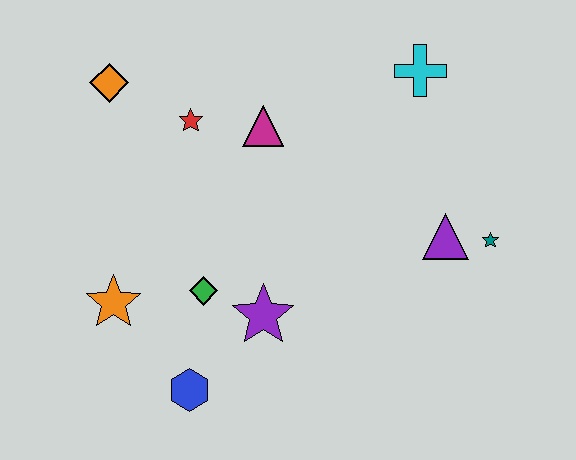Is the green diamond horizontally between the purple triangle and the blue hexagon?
Yes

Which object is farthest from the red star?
The teal star is farthest from the red star.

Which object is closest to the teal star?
The purple triangle is closest to the teal star.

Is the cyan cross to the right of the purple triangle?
No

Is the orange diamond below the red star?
No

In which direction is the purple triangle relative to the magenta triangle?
The purple triangle is to the right of the magenta triangle.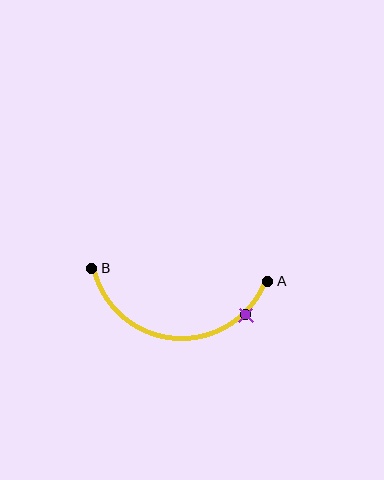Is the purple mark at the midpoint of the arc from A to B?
No. The purple mark lies on the arc but is closer to endpoint A. The arc midpoint would be at the point on the curve equidistant along the arc from both A and B.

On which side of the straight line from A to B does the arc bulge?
The arc bulges below the straight line connecting A and B.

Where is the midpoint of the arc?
The arc midpoint is the point on the curve farthest from the straight line joining A and B. It sits below that line.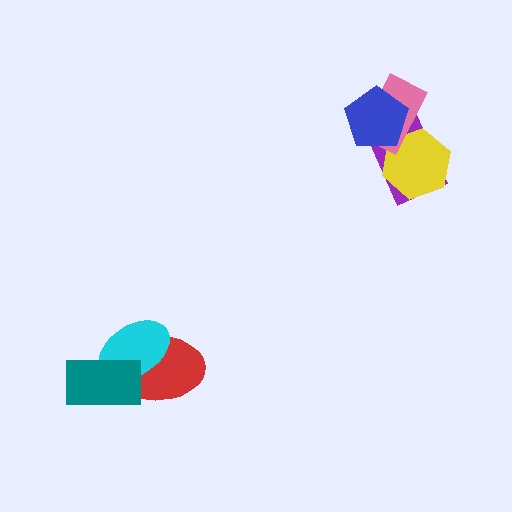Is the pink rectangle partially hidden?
Yes, it is partially covered by another shape.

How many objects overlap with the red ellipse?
2 objects overlap with the red ellipse.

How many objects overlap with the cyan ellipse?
2 objects overlap with the cyan ellipse.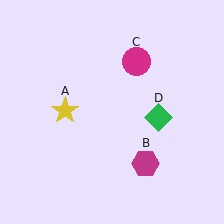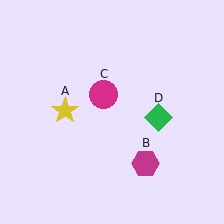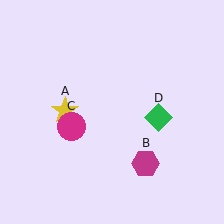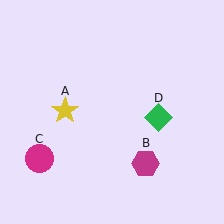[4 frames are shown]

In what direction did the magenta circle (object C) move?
The magenta circle (object C) moved down and to the left.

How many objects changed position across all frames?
1 object changed position: magenta circle (object C).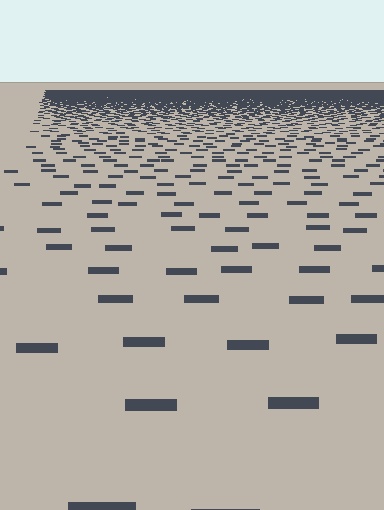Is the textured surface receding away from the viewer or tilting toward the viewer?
The surface is receding away from the viewer. Texture elements get smaller and denser toward the top.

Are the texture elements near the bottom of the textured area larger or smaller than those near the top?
Larger. Near the bottom, elements are closer to the viewer and appear at a bigger on-screen size.